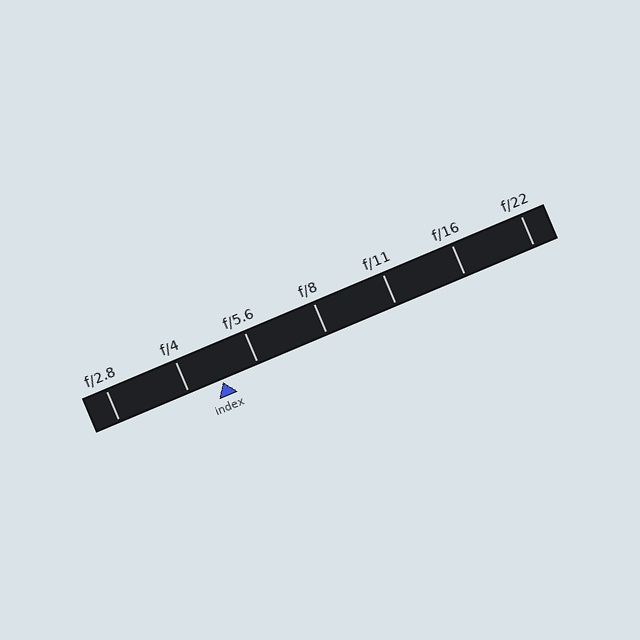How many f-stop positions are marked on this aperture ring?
There are 7 f-stop positions marked.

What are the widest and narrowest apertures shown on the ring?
The widest aperture shown is f/2.8 and the narrowest is f/22.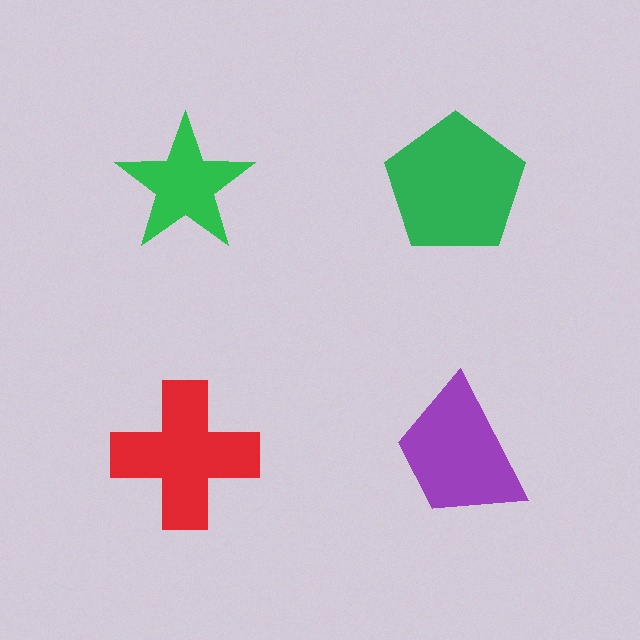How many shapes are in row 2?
2 shapes.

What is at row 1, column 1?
A green star.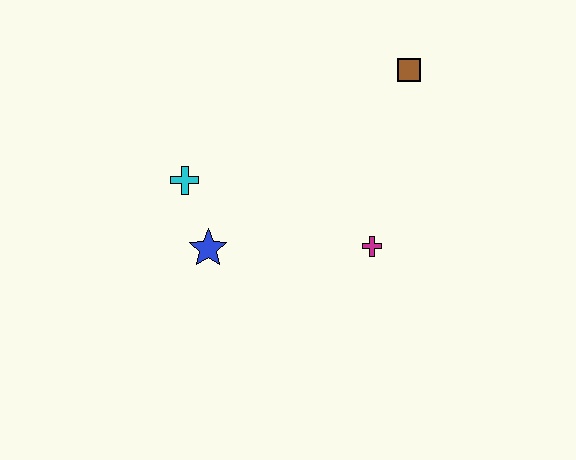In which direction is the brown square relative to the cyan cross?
The brown square is to the right of the cyan cross.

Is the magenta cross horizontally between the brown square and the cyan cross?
Yes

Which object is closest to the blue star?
The cyan cross is closest to the blue star.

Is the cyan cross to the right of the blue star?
No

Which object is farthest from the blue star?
The brown square is farthest from the blue star.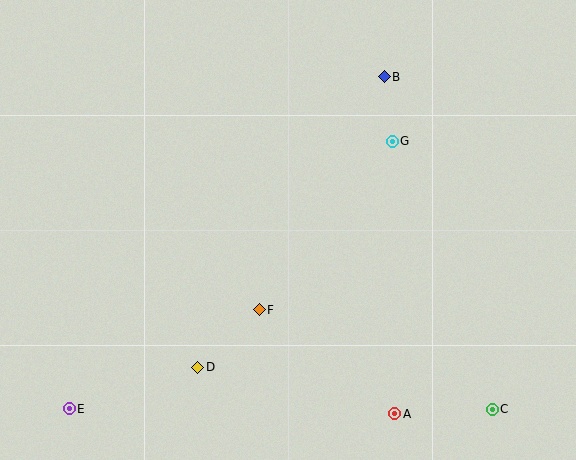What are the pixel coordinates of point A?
Point A is at (395, 414).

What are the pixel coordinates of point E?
Point E is at (69, 409).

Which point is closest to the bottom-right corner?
Point C is closest to the bottom-right corner.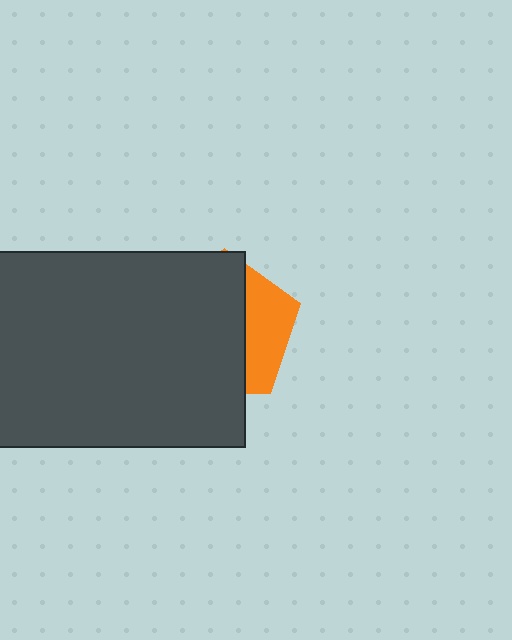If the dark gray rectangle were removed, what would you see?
You would see the complete orange pentagon.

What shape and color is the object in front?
The object in front is a dark gray rectangle.